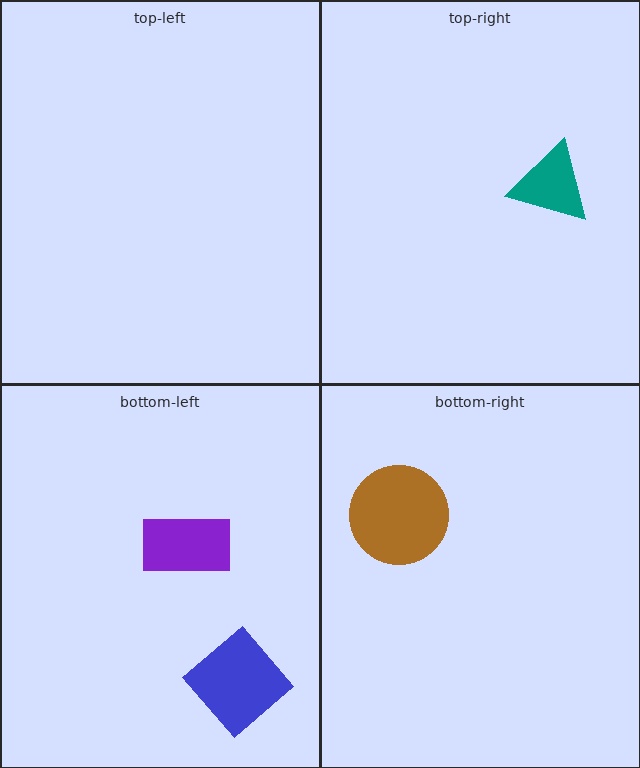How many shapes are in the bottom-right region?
1.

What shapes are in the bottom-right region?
The brown circle.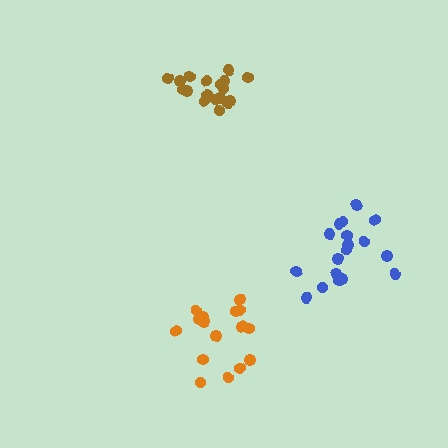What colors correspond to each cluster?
The clusters are colored: orange, brown, blue.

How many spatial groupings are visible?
There are 3 spatial groupings.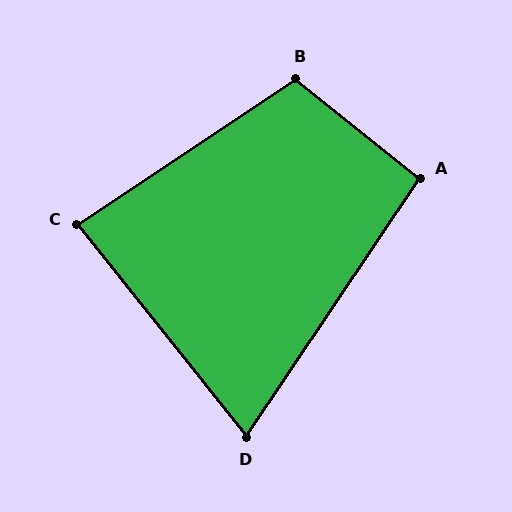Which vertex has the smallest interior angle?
D, at approximately 72 degrees.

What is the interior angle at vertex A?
Approximately 95 degrees (approximately right).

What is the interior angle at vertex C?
Approximately 85 degrees (approximately right).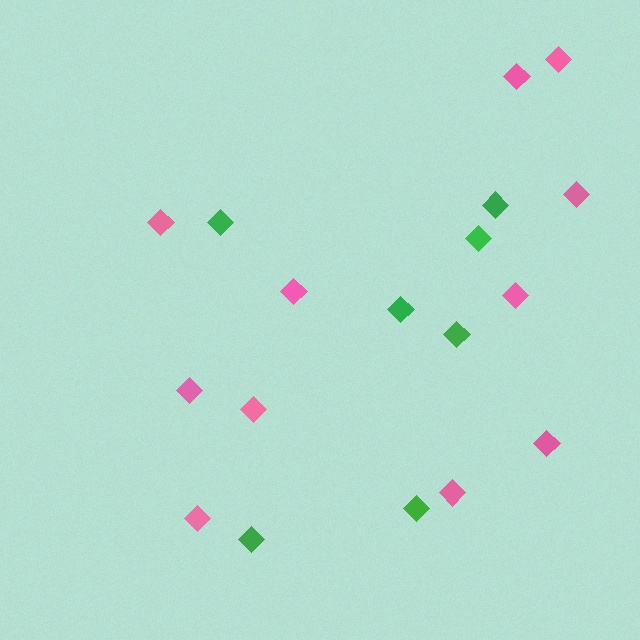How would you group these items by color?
There are 2 groups: one group of pink diamonds (11) and one group of green diamonds (7).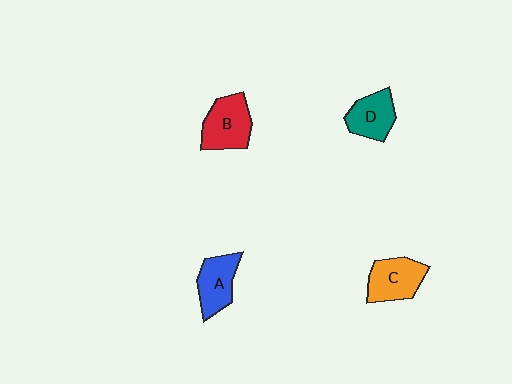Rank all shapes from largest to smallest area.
From largest to smallest: B (red), C (orange), A (blue), D (teal).